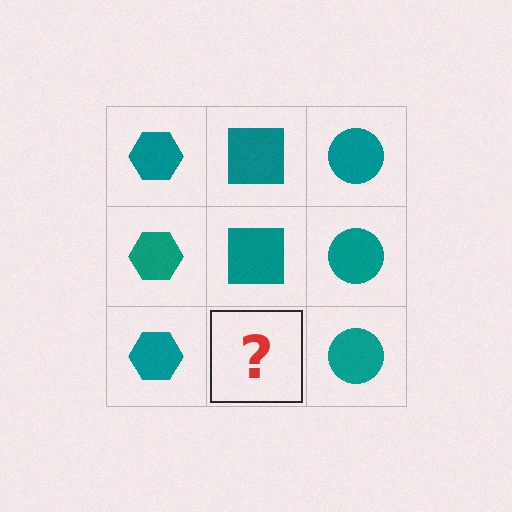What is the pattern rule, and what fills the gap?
The rule is that each column has a consistent shape. The gap should be filled with a teal square.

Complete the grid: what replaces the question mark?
The question mark should be replaced with a teal square.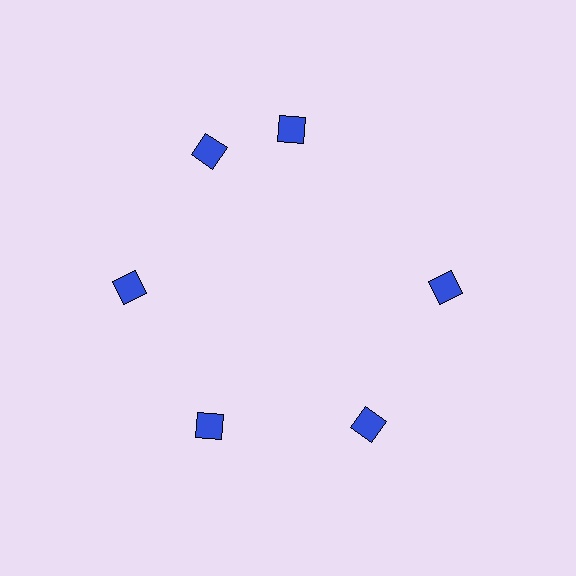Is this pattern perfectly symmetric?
No. The 6 blue diamonds are arranged in a ring, but one element near the 1 o'clock position is rotated out of alignment along the ring, breaking the 6-fold rotational symmetry.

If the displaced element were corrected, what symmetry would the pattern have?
It would have 6-fold rotational symmetry — the pattern would map onto itself every 60 degrees.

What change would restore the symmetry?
The symmetry would be restored by rotating it back into even spacing with its neighbors so that all 6 diamonds sit at equal angles and equal distance from the center.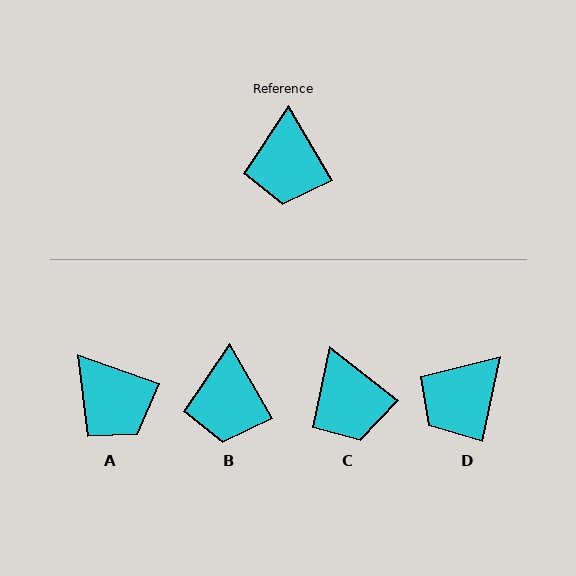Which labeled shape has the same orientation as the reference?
B.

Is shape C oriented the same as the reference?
No, it is off by about 22 degrees.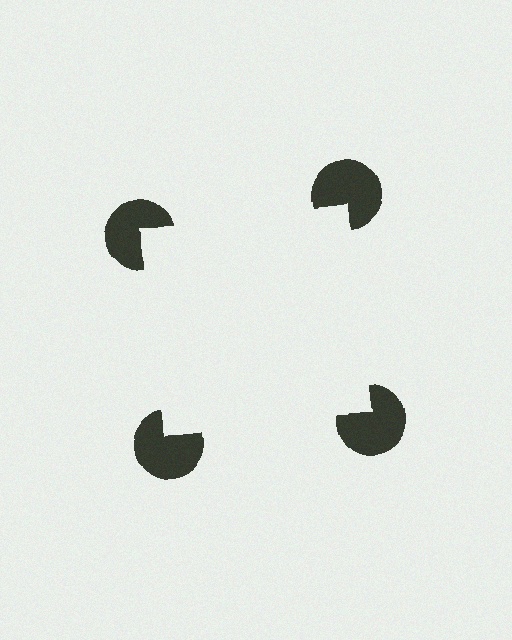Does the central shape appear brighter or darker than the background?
It typically appears slightly brighter than the background, even though no actual brightness change is drawn.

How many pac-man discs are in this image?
There are 4 — one at each vertex of the illusory square.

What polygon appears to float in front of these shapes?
An illusory square — its edges are inferred from the aligned wedge cuts in the pac-man discs, not physically drawn.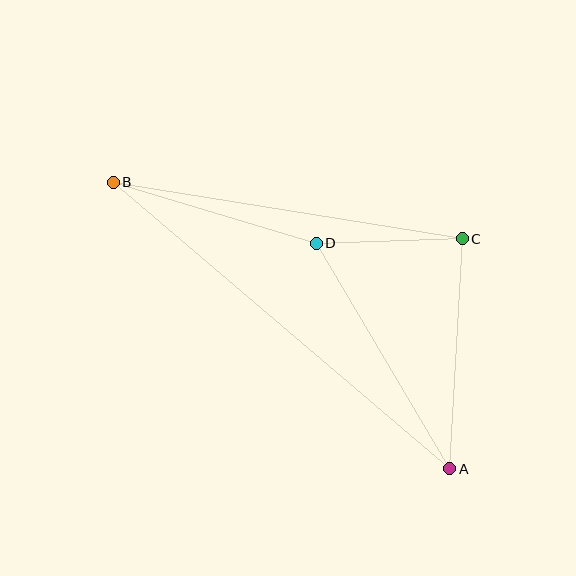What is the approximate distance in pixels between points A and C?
The distance between A and C is approximately 230 pixels.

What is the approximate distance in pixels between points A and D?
The distance between A and D is approximately 262 pixels.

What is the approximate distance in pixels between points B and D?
The distance between B and D is approximately 212 pixels.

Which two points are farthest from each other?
Points A and B are farthest from each other.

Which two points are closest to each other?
Points C and D are closest to each other.